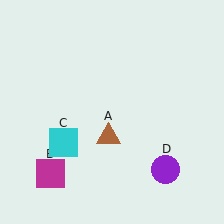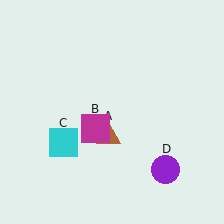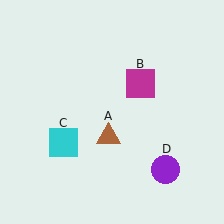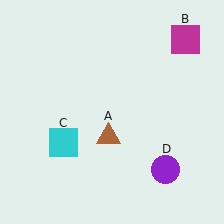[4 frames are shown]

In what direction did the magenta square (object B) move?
The magenta square (object B) moved up and to the right.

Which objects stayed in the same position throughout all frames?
Brown triangle (object A) and cyan square (object C) and purple circle (object D) remained stationary.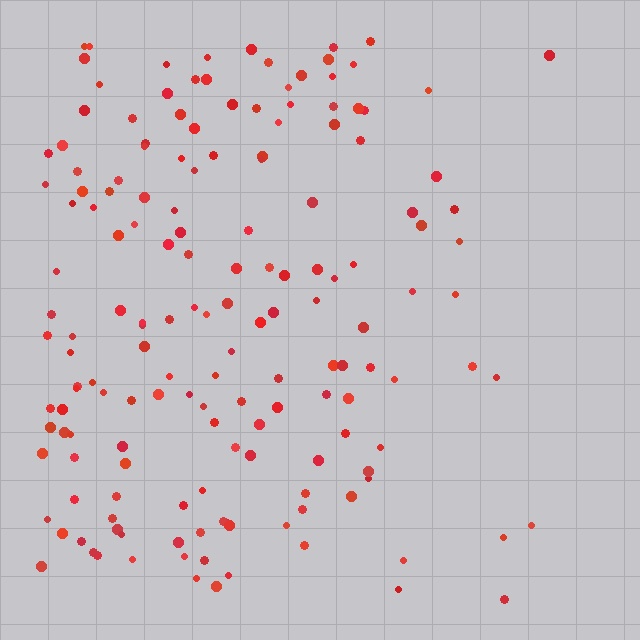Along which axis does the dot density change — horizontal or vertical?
Horizontal.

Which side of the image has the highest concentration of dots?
The left.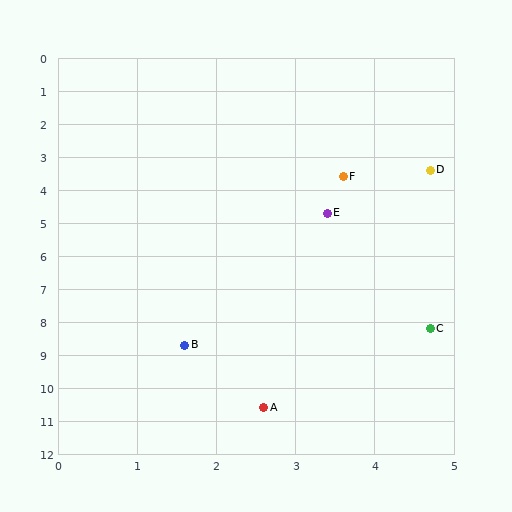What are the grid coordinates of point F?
Point F is at approximately (3.6, 3.6).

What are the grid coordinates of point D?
Point D is at approximately (4.7, 3.4).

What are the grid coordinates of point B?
Point B is at approximately (1.6, 8.7).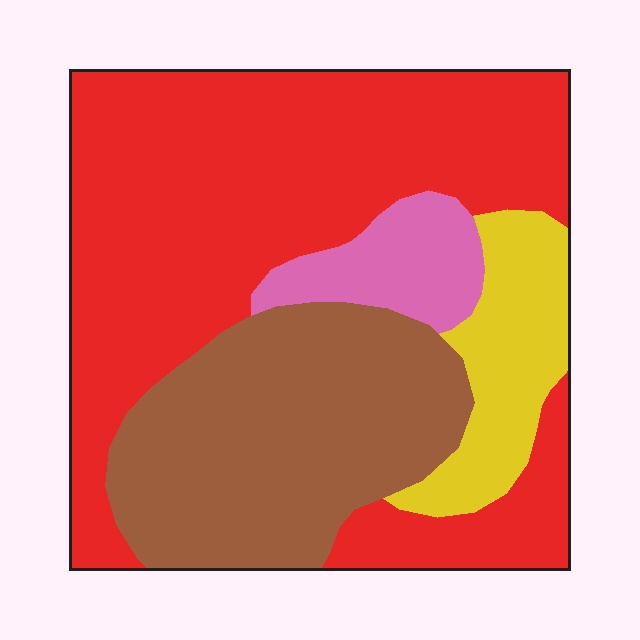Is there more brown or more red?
Red.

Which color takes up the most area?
Red, at roughly 55%.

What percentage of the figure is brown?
Brown takes up about one quarter (1/4) of the figure.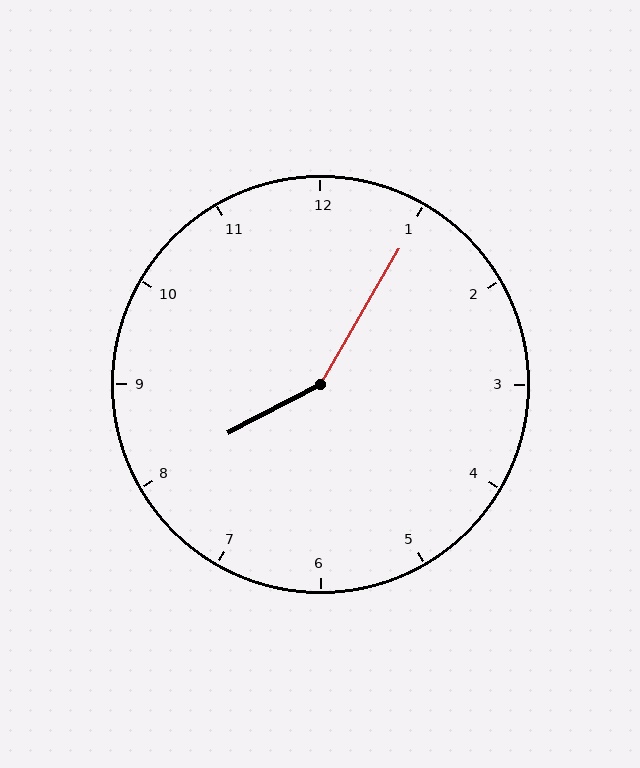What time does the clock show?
8:05.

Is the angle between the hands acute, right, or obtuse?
It is obtuse.